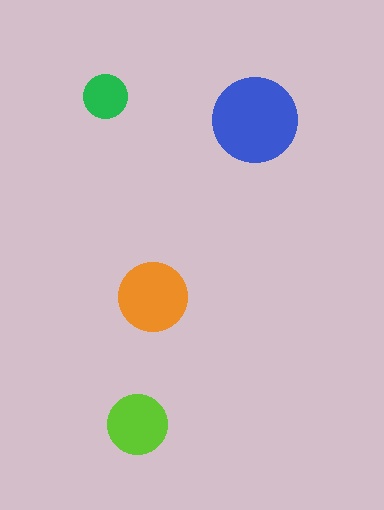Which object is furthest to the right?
The blue circle is rightmost.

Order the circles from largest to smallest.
the blue one, the orange one, the lime one, the green one.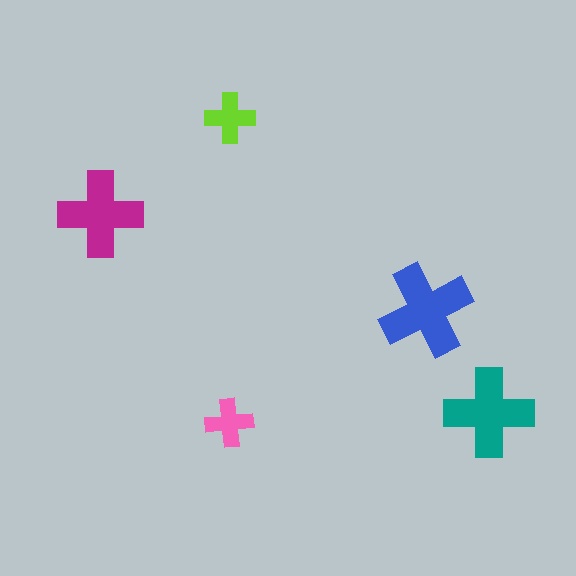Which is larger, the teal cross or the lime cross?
The teal one.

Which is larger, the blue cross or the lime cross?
The blue one.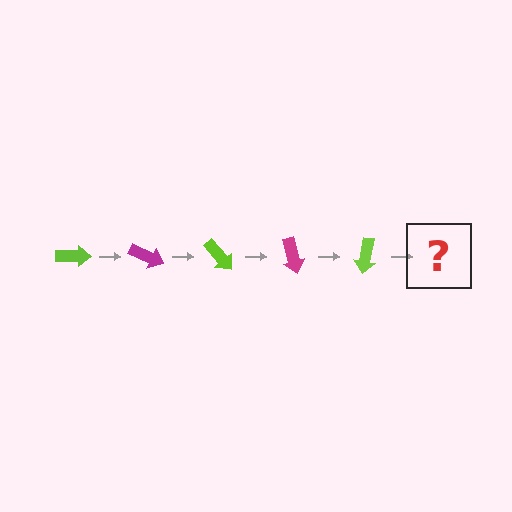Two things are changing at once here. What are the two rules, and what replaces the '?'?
The two rules are that it rotates 25 degrees each step and the color cycles through lime and magenta. The '?' should be a magenta arrow, rotated 125 degrees from the start.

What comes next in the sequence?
The next element should be a magenta arrow, rotated 125 degrees from the start.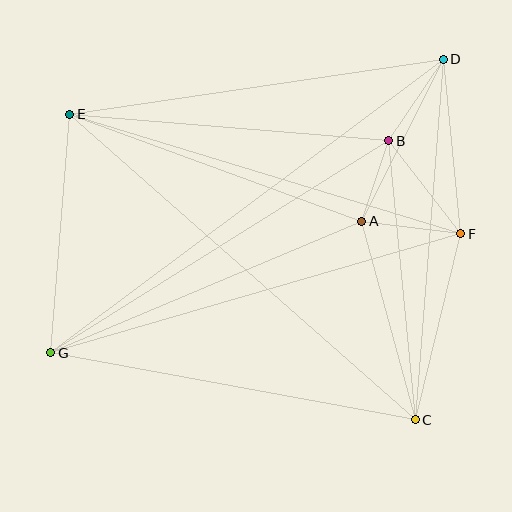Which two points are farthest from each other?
Points D and G are farthest from each other.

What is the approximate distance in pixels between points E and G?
The distance between E and G is approximately 239 pixels.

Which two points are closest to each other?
Points A and B are closest to each other.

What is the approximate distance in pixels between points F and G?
The distance between F and G is approximately 427 pixels.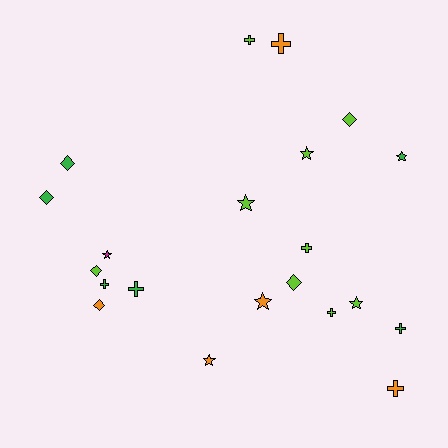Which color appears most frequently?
Lime, with 9 objects.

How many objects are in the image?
There are 21 objects.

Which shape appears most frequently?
Cross, with 8 objects.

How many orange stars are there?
There are 2 orange stars.